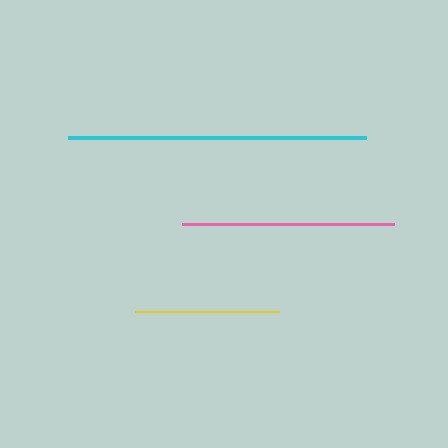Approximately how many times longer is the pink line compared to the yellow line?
The pink line is approximately 1.5 times the length of the yellow line.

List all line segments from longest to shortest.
From longest to shortest: cyan, pink, yellow.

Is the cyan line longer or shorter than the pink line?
The cyan line is longer than the pink line.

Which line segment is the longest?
The cyan line is the longest at approximately 298 pixels.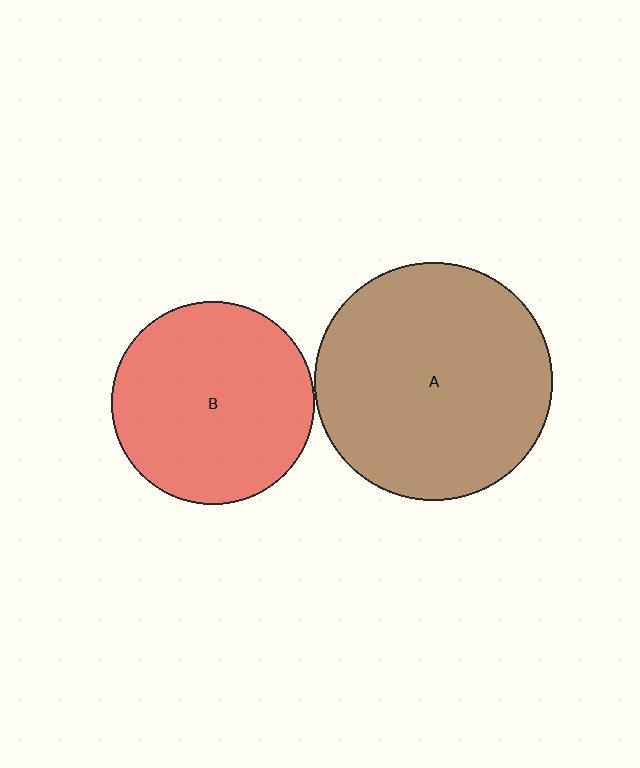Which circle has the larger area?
Circle A (brown).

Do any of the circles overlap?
No, none of the circles overlap.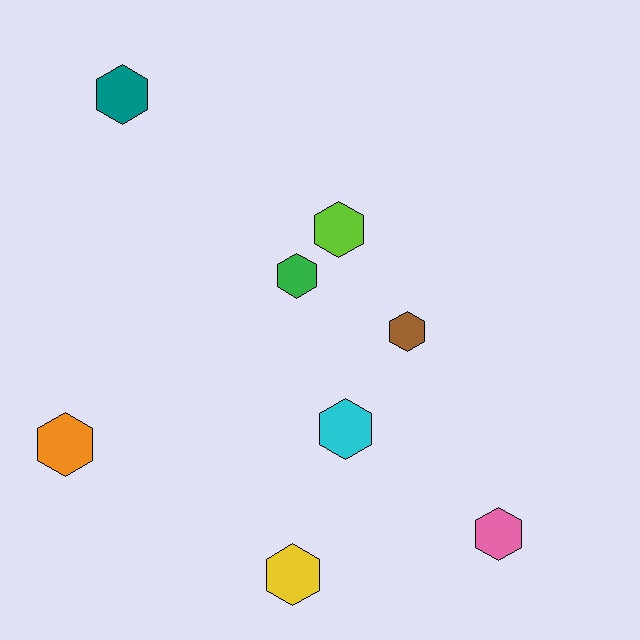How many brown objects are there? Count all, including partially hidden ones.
There is 1 brown object.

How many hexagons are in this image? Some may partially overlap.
There are 8 hexagons.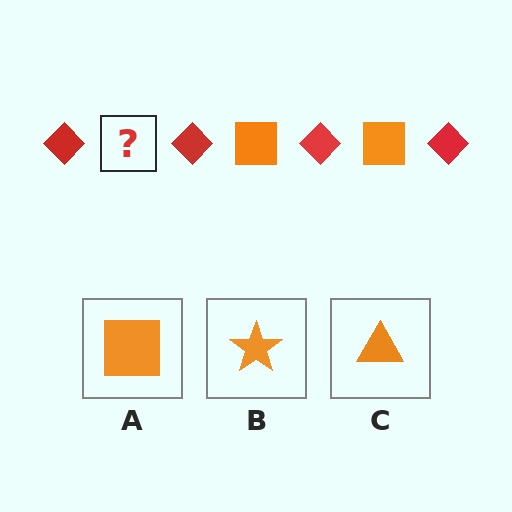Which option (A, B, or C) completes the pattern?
A.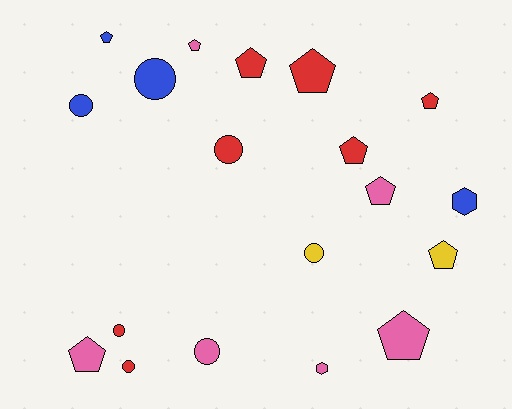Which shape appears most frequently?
Pentagon, with 10 objects.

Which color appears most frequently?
Red, with 7 objects.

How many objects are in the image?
There are 19 objects.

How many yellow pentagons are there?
There is 1 yellow pentagon.